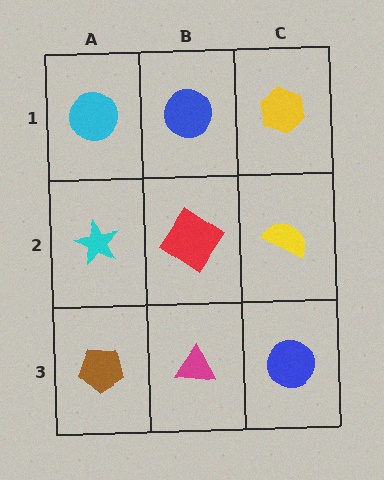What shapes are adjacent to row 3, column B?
A red diamond (row 2, column B), a brown pentagon (row 3, column A), a blue circle (row 3, column C).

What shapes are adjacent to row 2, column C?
A yellow hexagon (row 1, column C), a blue circle (row 3, column C), a red diamond (row 2, column B).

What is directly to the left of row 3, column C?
A magenta triangle.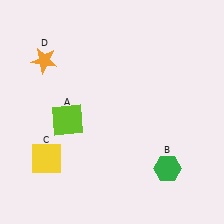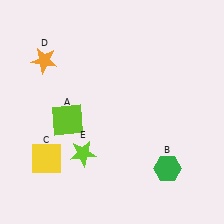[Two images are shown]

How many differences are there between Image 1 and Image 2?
There is 1 difference between the two images.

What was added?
A lime star (E) was added in Image 2.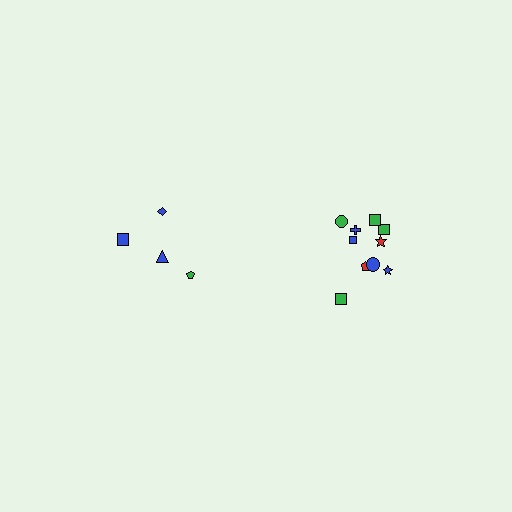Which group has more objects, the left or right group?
The right group.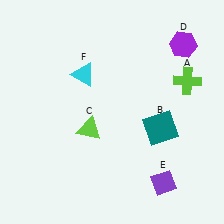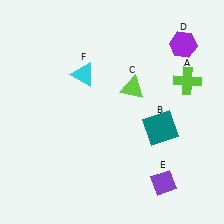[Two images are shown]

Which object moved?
The lime triangle (C) moved right.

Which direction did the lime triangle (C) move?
The lime triangle (C) moved right.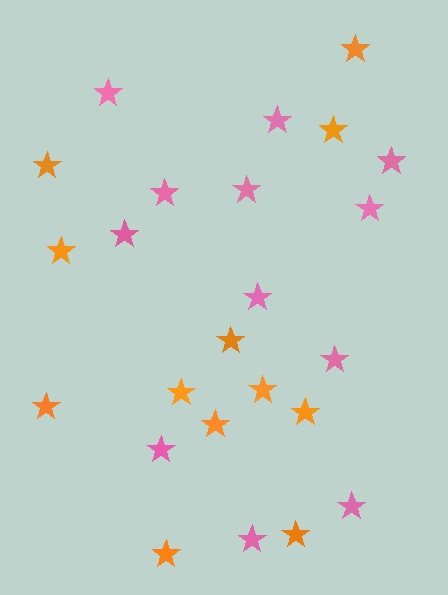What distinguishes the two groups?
There are 2 groups: one group of orange stars (12) and one group of pink stars (12).